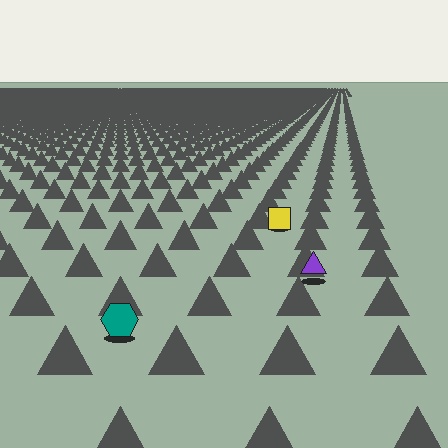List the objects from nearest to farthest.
From nearest to farthest: the teal hexagon, the purple triangle, the yellow square.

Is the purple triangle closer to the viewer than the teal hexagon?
No. The teal hexagon is closer — you can tell from the texture gradient: the ground texture is coarser near it.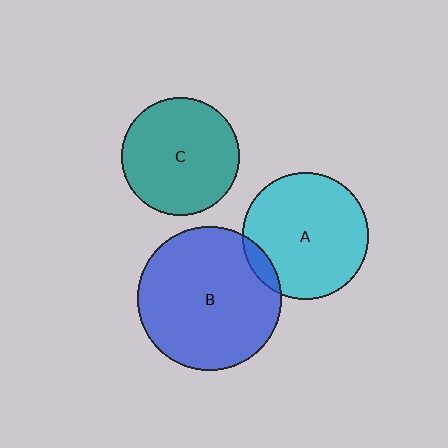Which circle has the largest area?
Circle B (blue).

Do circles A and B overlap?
Yes.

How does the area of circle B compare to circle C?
Approximately 1.5 times.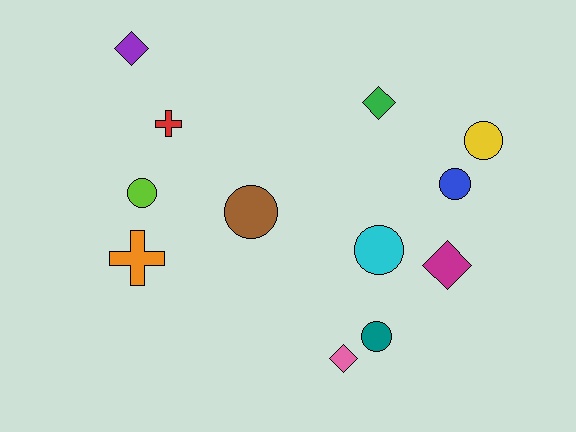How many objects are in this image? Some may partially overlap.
There are 12 objects.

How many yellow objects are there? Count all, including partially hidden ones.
There is 1 yellow object.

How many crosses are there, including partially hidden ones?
There are 2 crosses.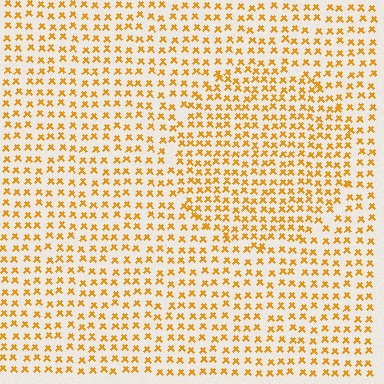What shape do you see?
I see a circle.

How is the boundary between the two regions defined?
The boundary is defined by a change in element density (approximately 1.4x ratio). All elements are the same color, size, and shape.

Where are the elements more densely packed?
The elements are more densely packed inside the circle boundary.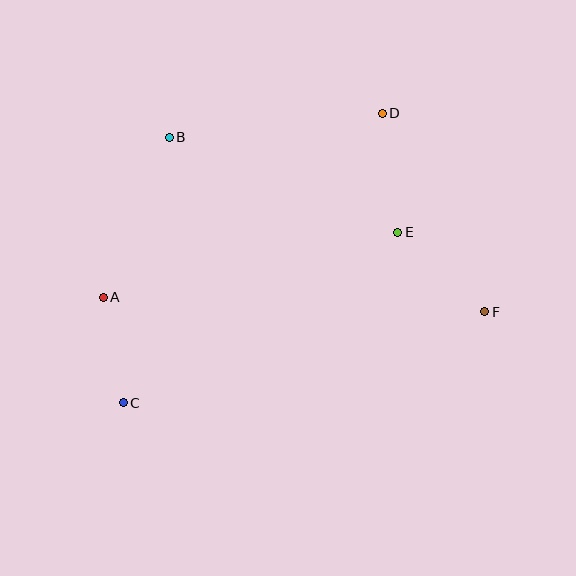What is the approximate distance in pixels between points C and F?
The distance between C and F is approximately 373 pixels.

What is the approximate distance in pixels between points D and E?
The distance between D and E is approximately 120 pixels.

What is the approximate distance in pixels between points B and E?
The distance between B and E is approximately 248 pixels.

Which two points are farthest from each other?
Points C and D are farthest from each other.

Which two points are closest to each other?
Points A and C are closest to each other.